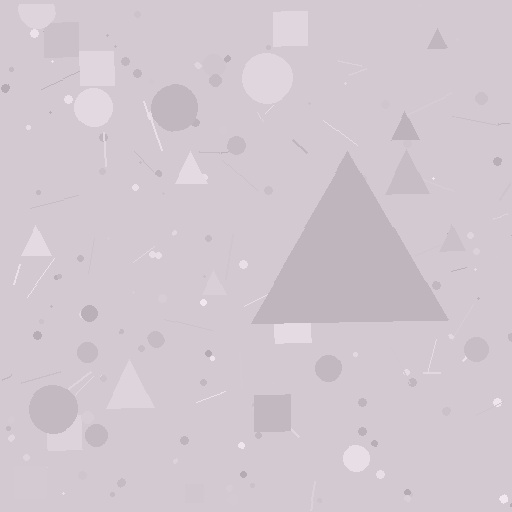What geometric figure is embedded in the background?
A triangle is embedded in the background.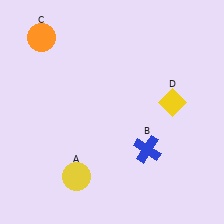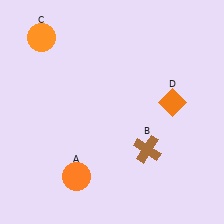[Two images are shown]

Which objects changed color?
A changed from yellow to orange. B changed from blue to brown. D changed from yellow to orange.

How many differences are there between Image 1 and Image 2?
There are 3 differences between the two images.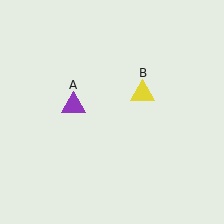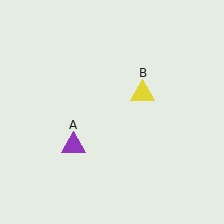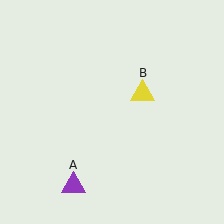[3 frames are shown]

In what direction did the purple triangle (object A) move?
The purple triangle (object A) moved down.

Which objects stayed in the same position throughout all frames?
Yellow triangle (object B) remained stationary.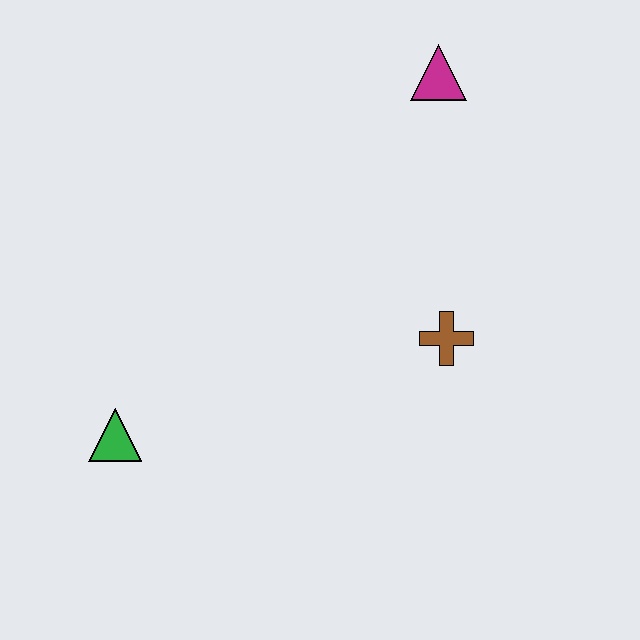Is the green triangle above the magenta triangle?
No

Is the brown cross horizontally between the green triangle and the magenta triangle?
No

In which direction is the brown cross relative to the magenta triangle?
The brown cross is below the magenta triangle.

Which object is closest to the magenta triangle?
The brown cross is closest to the magenta triangle.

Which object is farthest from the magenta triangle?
The green triangle is farthest from the magenta triangle.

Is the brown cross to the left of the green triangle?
No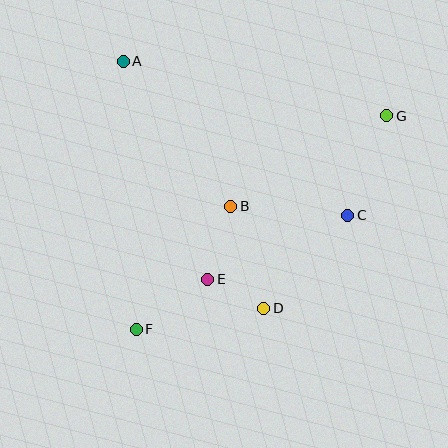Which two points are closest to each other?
Points D and E are closest to each other.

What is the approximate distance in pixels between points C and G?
The distance between C and G is approximately 107 pixels.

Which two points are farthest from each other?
Points F and G are farthest from each other.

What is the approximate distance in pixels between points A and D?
The distance between A and D is approximately 284 pixels.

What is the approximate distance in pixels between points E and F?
The distance between E and F is approximately 88 pixels.